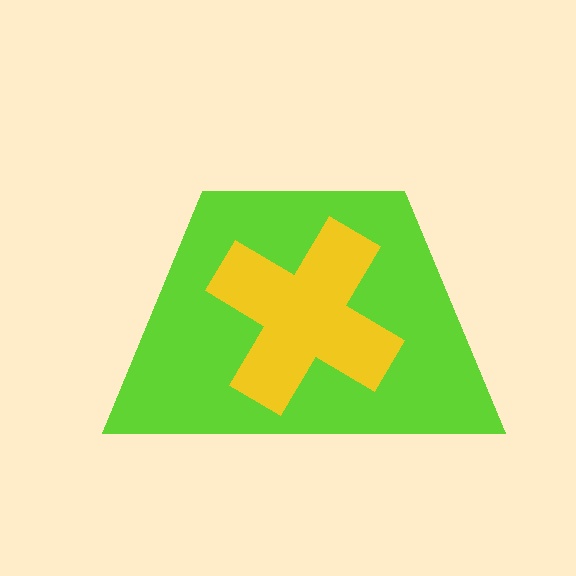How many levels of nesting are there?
2.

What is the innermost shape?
The yellow cross.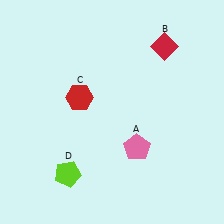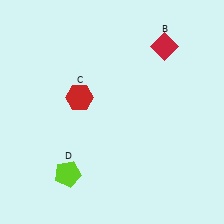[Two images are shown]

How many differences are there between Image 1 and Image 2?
There is 1 difference between the two images.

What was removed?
The pink pentagon (A) was removed in Image 2.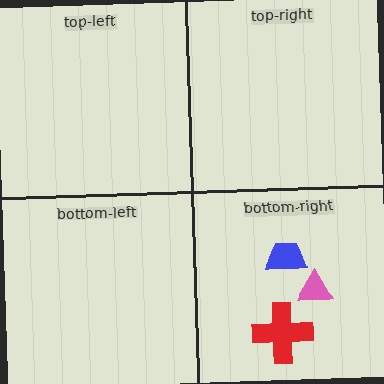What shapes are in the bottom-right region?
The blue trapezoid, the pink triangle, the red cross.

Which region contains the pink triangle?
The bottom-right region.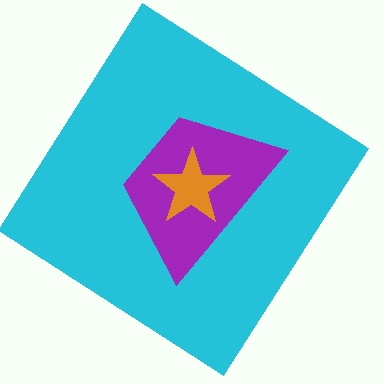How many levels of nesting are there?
3.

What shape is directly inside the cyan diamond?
The purple trapezoid.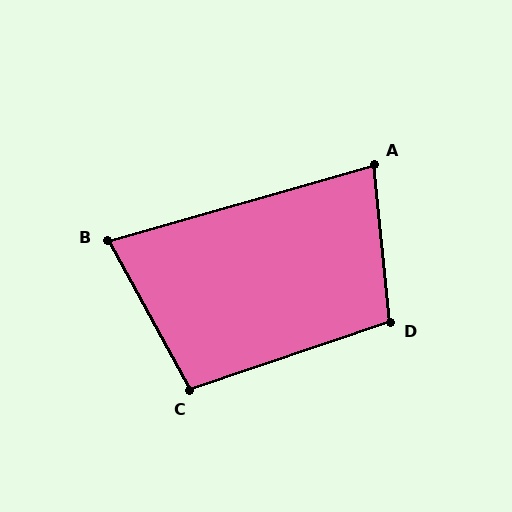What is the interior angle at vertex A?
Approximately 80 degrees (acute).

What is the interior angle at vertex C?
Approximately 100 degrees (obtuse).